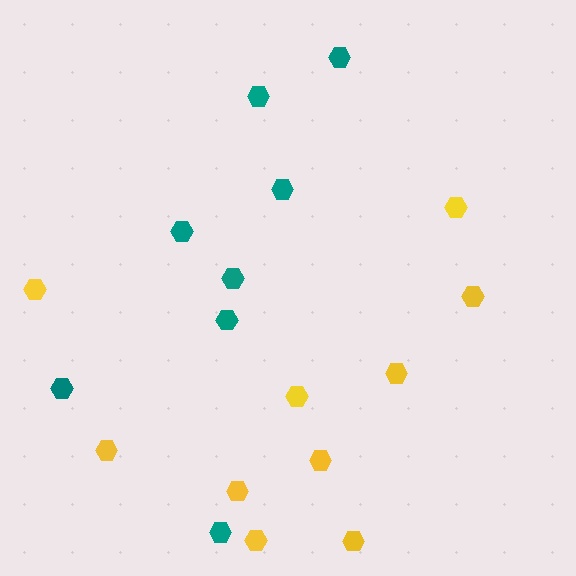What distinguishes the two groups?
There are 2 groups: one group of yellow hexagons (10) and one group of teal hexagons (8).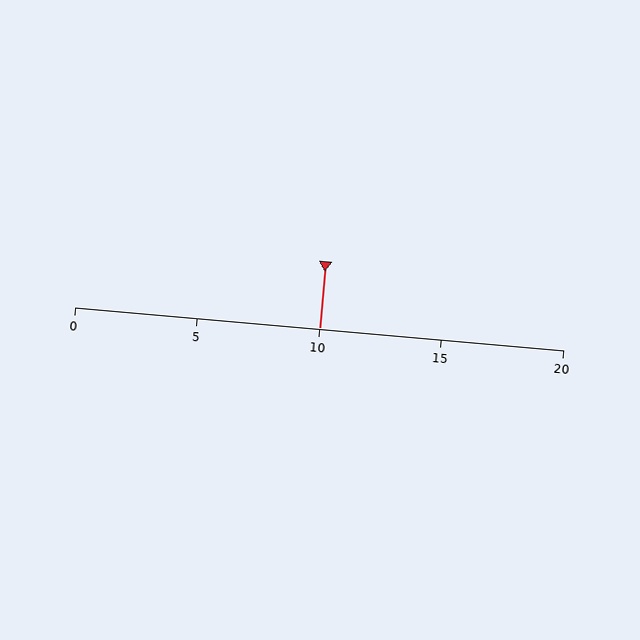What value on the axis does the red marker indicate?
The marker indicates approximately 10.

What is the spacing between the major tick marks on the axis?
The major ticks are spaced 5 apart.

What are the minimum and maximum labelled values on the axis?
The axis runs from 0 to 20.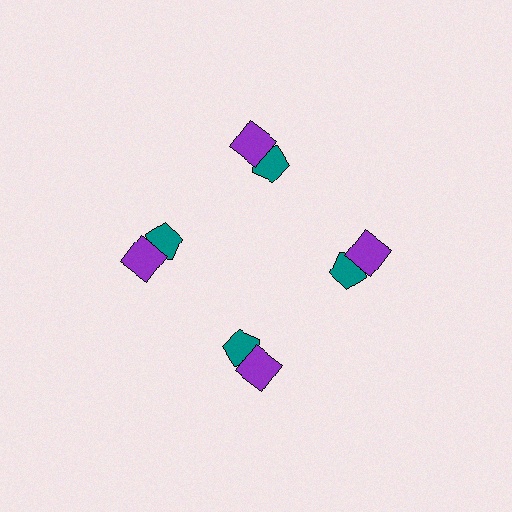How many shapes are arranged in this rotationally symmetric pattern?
There are 8 shapes, arranged in 4 groups of 2.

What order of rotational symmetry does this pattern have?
This pattern has 4-fold rotational symmetry.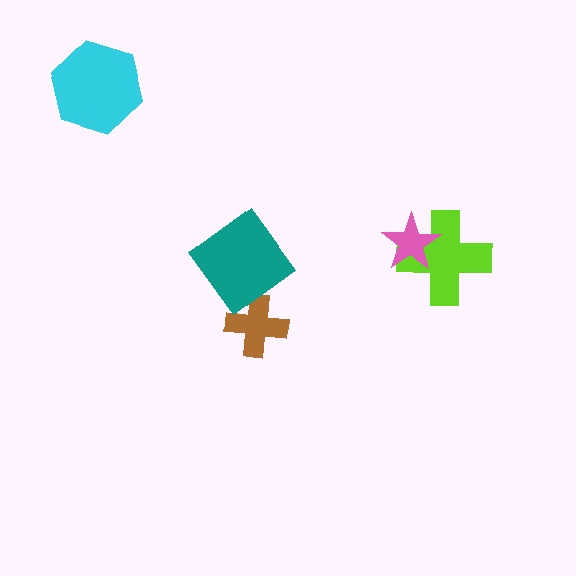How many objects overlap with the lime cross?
1 object overlaps with the lime cross.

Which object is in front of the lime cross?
The pink star is in front of the lime cross.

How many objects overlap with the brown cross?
0 objects overlap with the brown cross.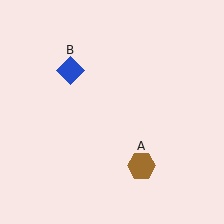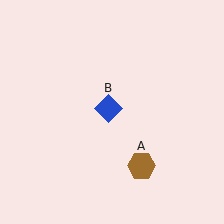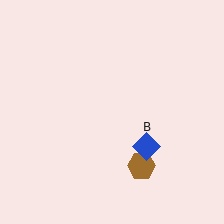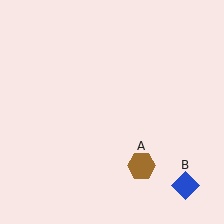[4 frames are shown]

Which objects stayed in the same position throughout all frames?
Brown hexagon (object A) remained stationary.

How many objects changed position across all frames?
1 object changed position: blue diamond (object B).